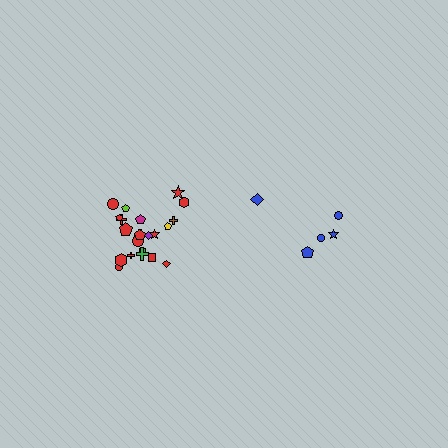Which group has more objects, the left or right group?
The left group.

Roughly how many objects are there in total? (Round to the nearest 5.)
Roughly 25 objects in total.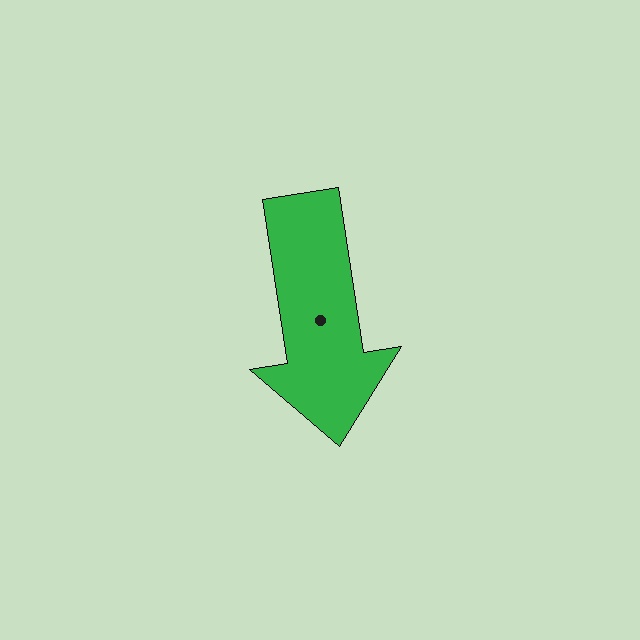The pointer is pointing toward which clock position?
Roughly 6 o'clock.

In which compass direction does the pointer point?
South.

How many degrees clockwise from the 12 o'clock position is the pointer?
Approximately 171 degrees.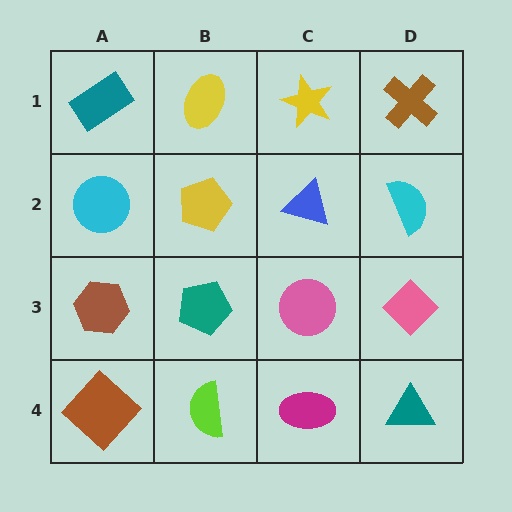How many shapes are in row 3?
4 shapes.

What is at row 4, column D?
A teal triangle.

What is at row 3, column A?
A brown hexagon.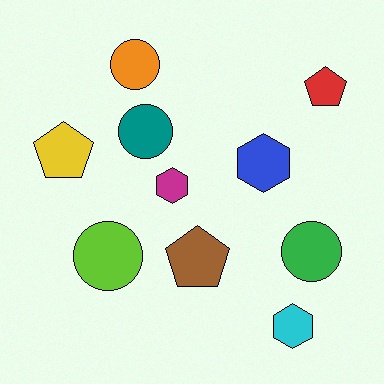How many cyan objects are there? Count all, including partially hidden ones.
There is 1 cyan object.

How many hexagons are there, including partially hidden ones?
There are 3 hexagons.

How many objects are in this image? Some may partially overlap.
There are 10 objects.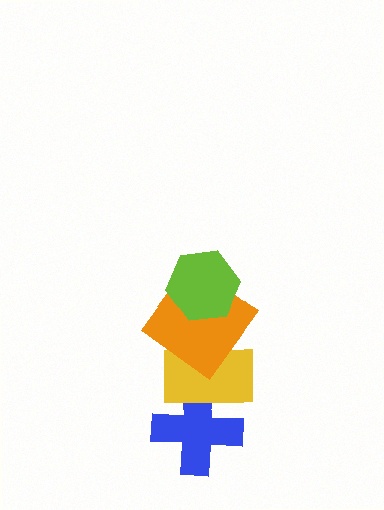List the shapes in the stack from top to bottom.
From top to bottom: the lime hexagon, the orange diamond, the yellow rectangle, the blue cross.